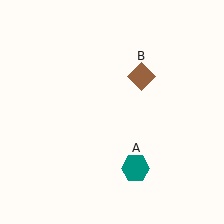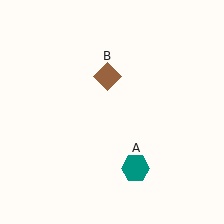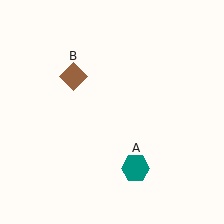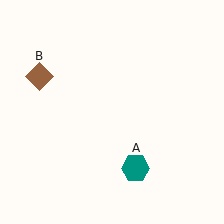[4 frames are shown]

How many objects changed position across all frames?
1 object changed position: brown diamond (object B).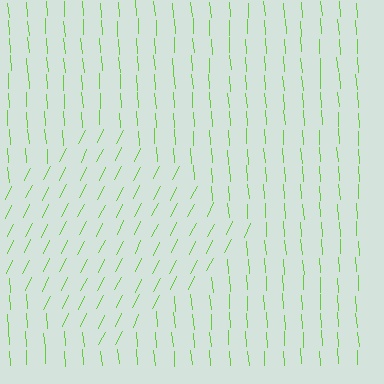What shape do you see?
I see a diamond.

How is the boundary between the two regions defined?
The boundary is defined purely by a change in line orientation (approximately 31 degrees difference). All lines are the same color and thickness.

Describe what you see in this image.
The image is filled with small lime line segments. A diamond region in the image has lines oriented differently from the surrounding lines, creating a visible texture boundary.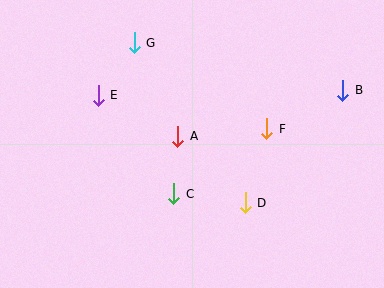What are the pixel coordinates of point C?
Point C is at (174, 194).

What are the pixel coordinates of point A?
Point A is at (178, 136).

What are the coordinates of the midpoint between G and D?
The midpoint between G and D is at (190, 123).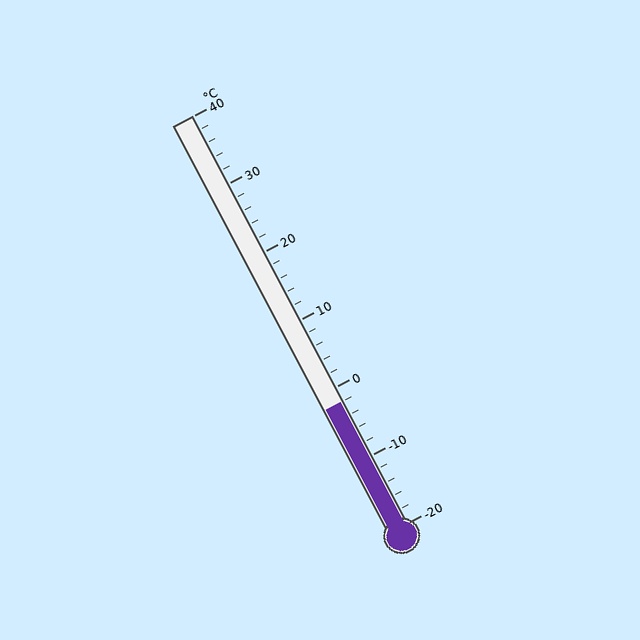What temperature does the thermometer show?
The thermometer shows approximately -2°C.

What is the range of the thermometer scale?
The thermometer scale ranges from -20°C to 40°C.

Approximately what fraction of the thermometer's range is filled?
The thermometer is filled to approximately 30% of its range.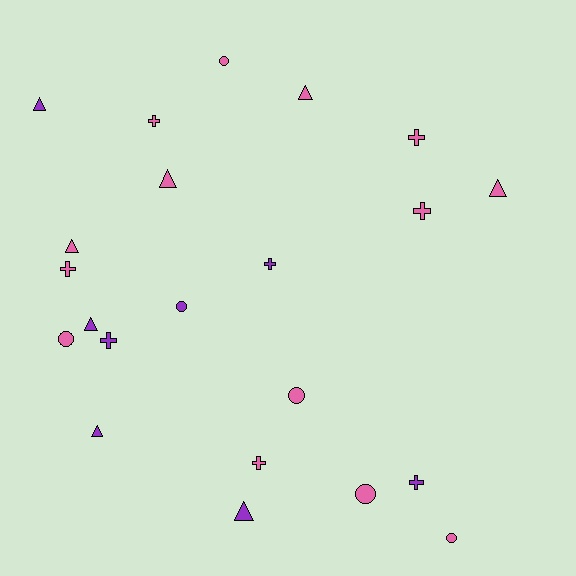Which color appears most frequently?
Pink, with 14 objects.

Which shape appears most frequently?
Cross, with 8 objects.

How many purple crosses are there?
There are 3 purple crosses.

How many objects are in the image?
There are 22 objects.